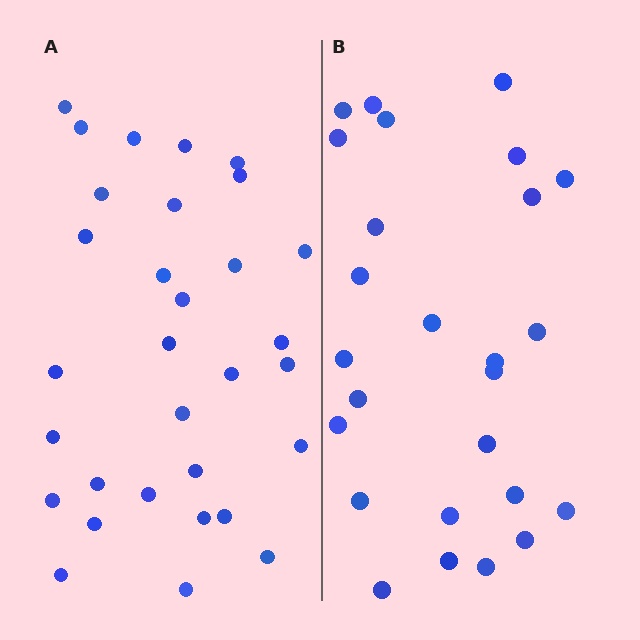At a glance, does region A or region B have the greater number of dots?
Region A (the left region) has more dots.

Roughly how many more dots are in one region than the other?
Region A has about 5 more dots than region B.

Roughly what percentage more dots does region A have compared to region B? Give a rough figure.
About 20% more.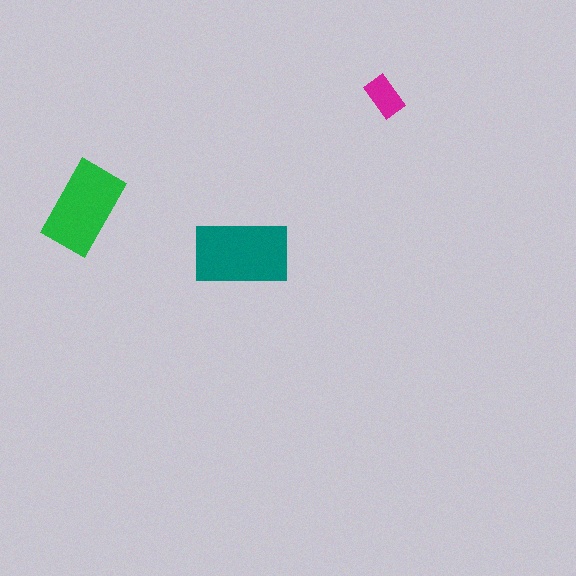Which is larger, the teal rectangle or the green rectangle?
The teal one.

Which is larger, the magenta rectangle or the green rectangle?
The green one.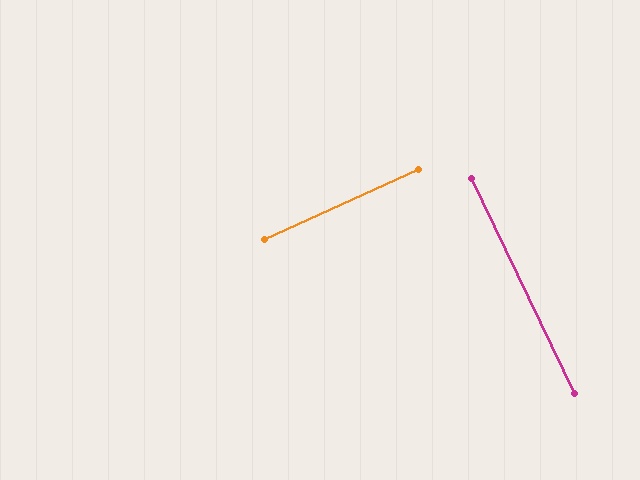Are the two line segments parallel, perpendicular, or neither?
Perpendicular — they meet at approximately 89°.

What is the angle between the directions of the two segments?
Approximately 89 degrees.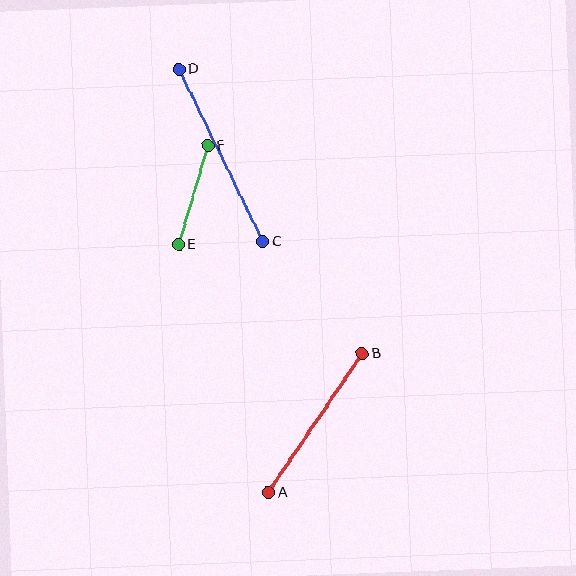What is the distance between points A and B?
The distance is approximately 168 pixels.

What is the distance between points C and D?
The distance is approximately 192 pixels.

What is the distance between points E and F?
The distance is approximately 103 pixels.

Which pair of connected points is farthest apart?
Points C and D are farthest apart.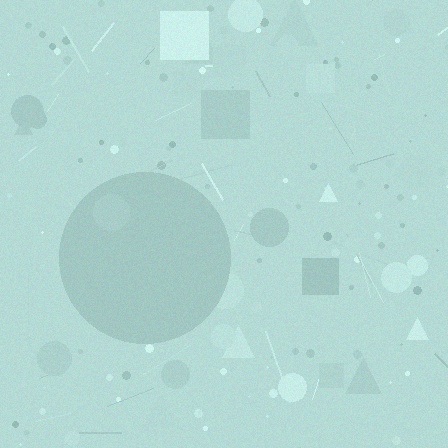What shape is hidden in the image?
A circle is hidden in the image.